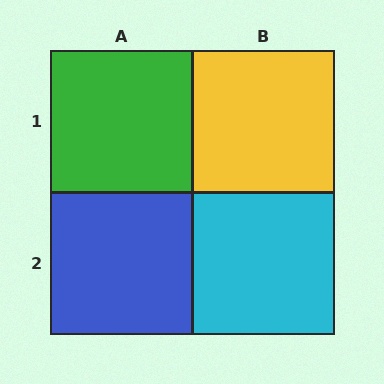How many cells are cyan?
1 cell is cyan.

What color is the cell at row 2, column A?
Blue.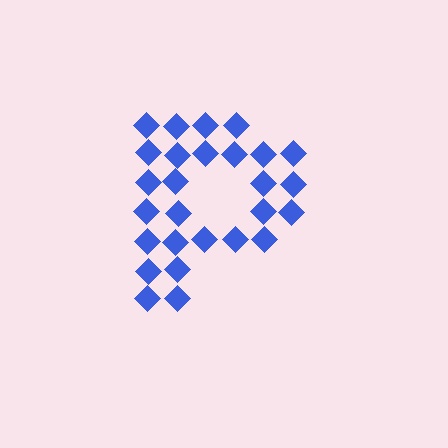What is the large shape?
The large shape is the letter P.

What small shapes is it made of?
It is made of small diamonds.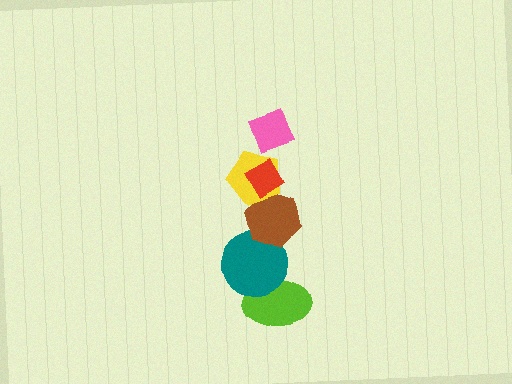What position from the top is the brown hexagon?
The brown hexagon is 4th from the top.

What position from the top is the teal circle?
The teal circle is 5th from the top.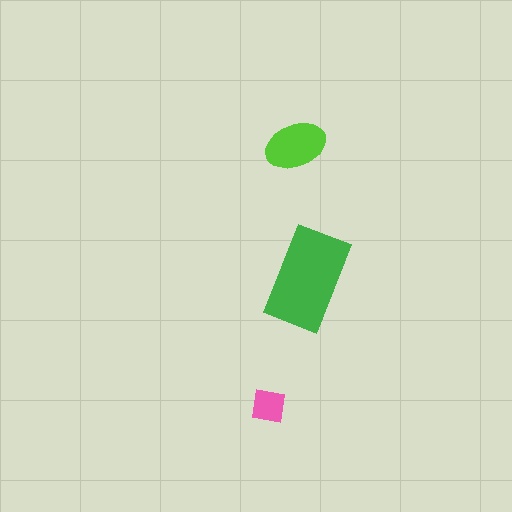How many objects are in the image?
There are 3 objects in the image.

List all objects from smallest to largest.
The pink square, the lime ellipse, the green rectangle.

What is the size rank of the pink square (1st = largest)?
3rd.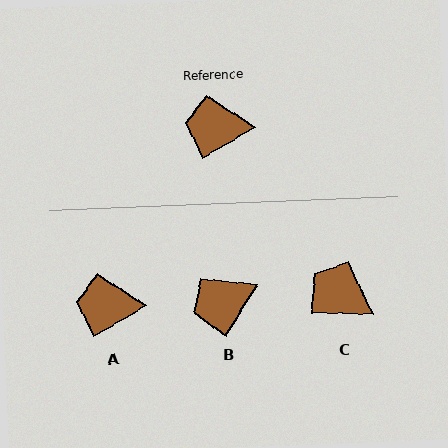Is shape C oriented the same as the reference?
No, it is off by about 32 degrees.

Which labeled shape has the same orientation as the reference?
A.